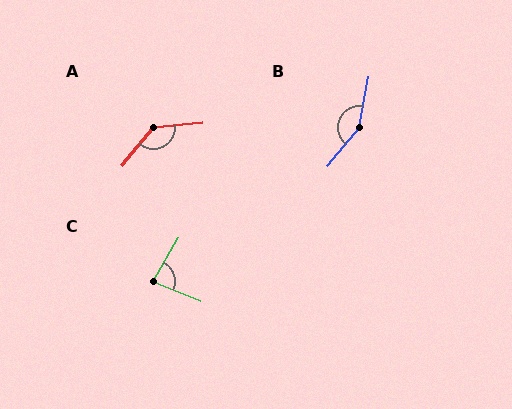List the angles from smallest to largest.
C (82°), A (135°), B (151°).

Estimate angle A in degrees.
Approximately 135 degrees.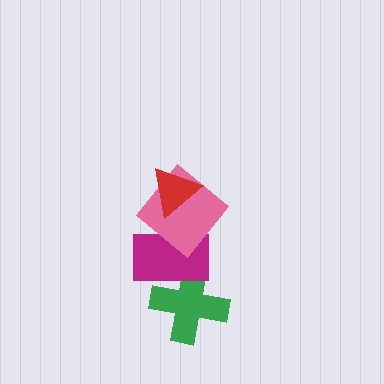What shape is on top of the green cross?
The magenta rectangle is on top of the green cross.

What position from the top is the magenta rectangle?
The magenta rectangle is 3rd from the top.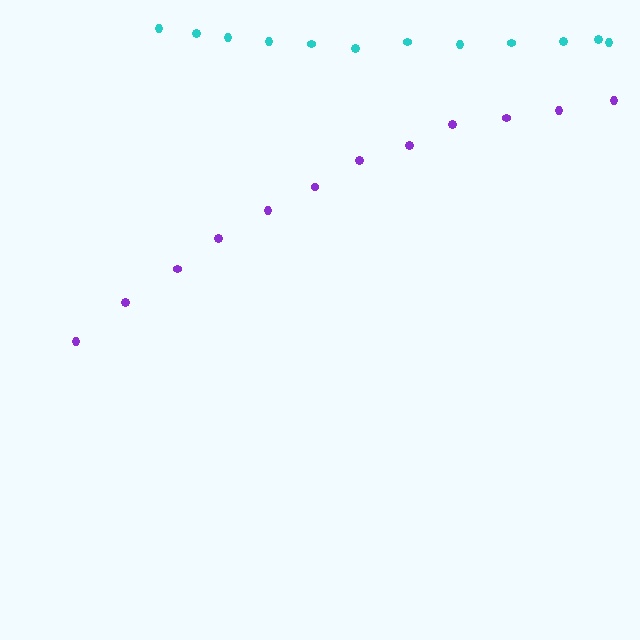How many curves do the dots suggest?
There are 2 distinct paths.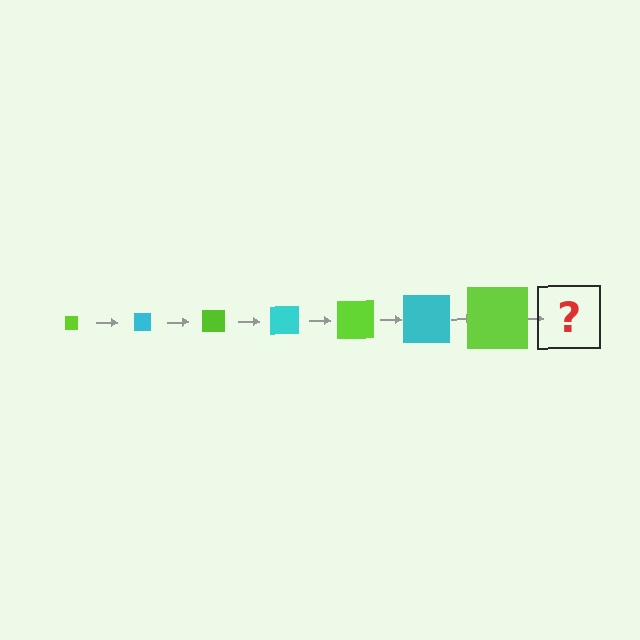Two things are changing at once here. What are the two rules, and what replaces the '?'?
The two rules are that the square grows larger each step and the color cycles through lime and cyan. The '?' should be a cyan square, larger than the previous one.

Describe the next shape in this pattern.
It should be a cyan square, larger than the previous one.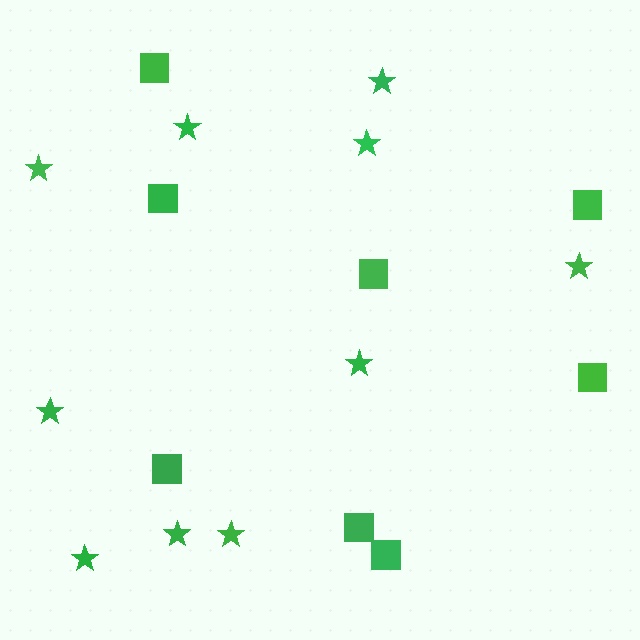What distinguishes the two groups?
There are 2 groups: one group of squares (8) and one group of stars (10).